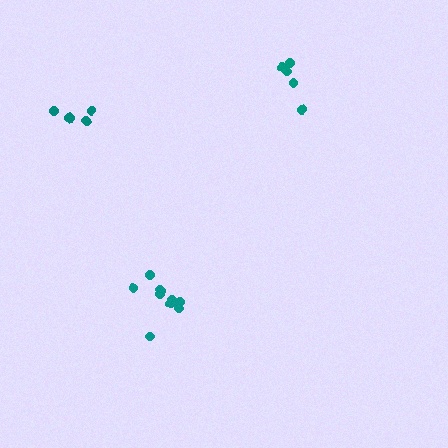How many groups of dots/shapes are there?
There are 3 groups.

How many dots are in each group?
Group 1: 5 dots, Group 2: 5 dots, Group 3: 10 dots (20 total).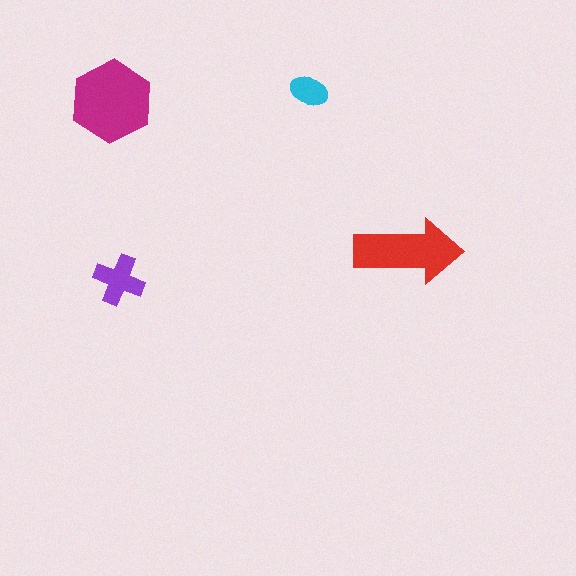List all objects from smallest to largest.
The cyan ellipse, the purple cross, the red arrow, the magenta hexagon.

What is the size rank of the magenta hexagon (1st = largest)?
1st.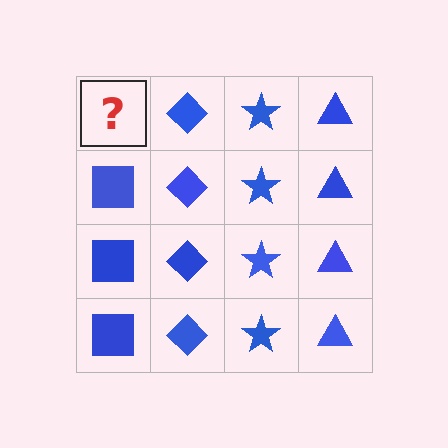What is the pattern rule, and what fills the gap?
The rule is that each column has a consistent shape. The gap should be filled with a blue square.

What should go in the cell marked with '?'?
The missing cell should contain a blue square.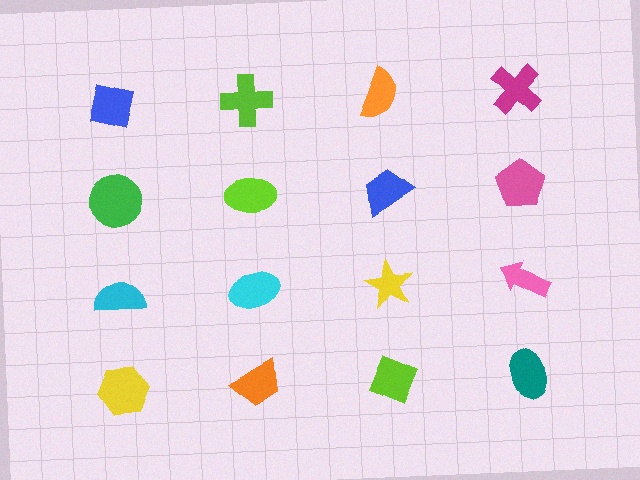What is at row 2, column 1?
A green circle.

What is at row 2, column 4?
A pink pentagon.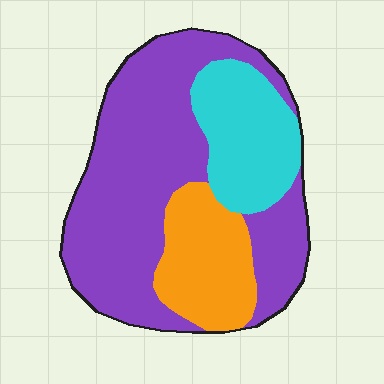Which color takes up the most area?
Purple, at roughly 60%.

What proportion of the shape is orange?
Orange takes up about one fifth (1/5) of the shape.